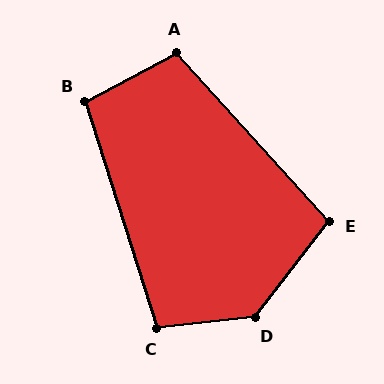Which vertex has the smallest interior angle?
B, at approximately 100 degrees.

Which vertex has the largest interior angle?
D, at approximately 134 degrees.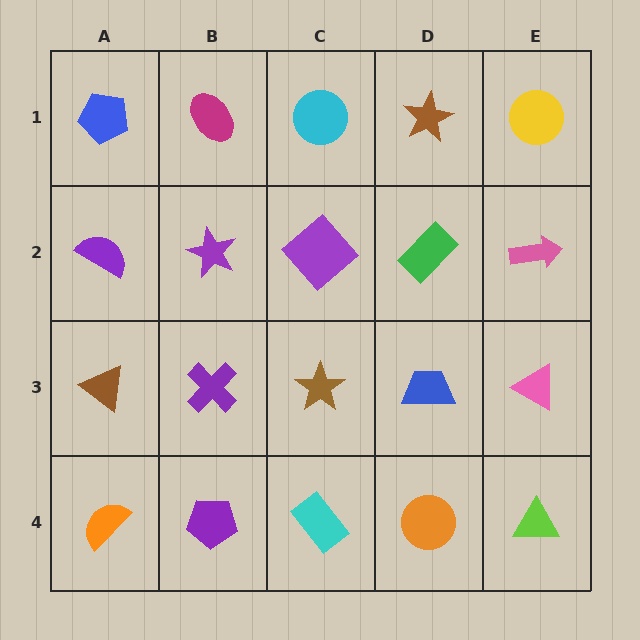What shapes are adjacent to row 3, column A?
A purple semicircle (row 2, column A), an orange semicircle (row 4, column A), a purple cross (row 3, column B).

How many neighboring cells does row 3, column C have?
4.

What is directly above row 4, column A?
A brown triangle.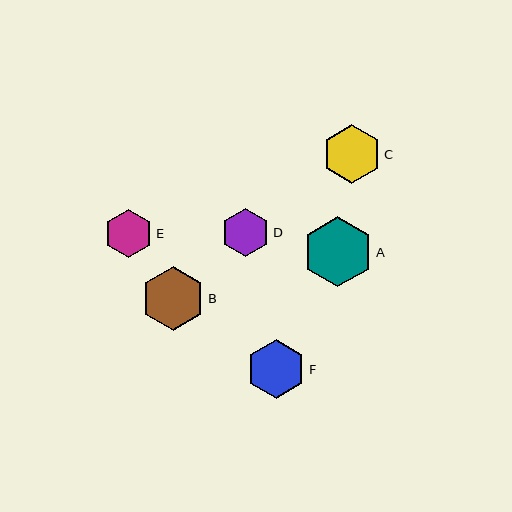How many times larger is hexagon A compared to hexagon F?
Hexagon A is approximately 1.2 times the size of hexagon F.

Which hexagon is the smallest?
Hexagon E is the smallest with a size of approximately 48 pixels.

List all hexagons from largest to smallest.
From largest to smallest: A, B, C, F, D, E.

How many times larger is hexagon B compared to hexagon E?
Hexagon B is approximately 1.3 times the size of hexagon E.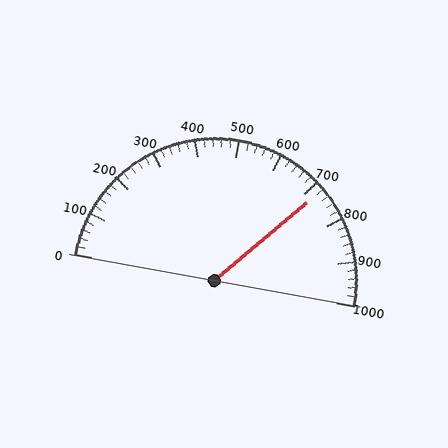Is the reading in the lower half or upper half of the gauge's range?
The reading is in the upper half of the range (0 to 1000).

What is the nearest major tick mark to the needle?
The nearest major tick mark is 700.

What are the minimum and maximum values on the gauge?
The gauge ranges from 0 to 1000.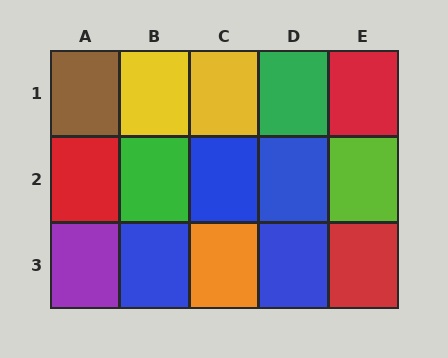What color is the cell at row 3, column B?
Blue.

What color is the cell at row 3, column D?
Blue.